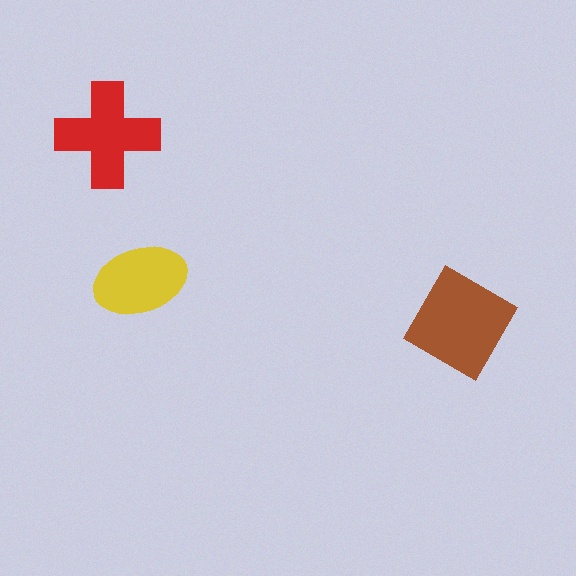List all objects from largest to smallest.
The brown diamond, the red cross, the yellow ellipse.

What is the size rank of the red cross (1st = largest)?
2nd.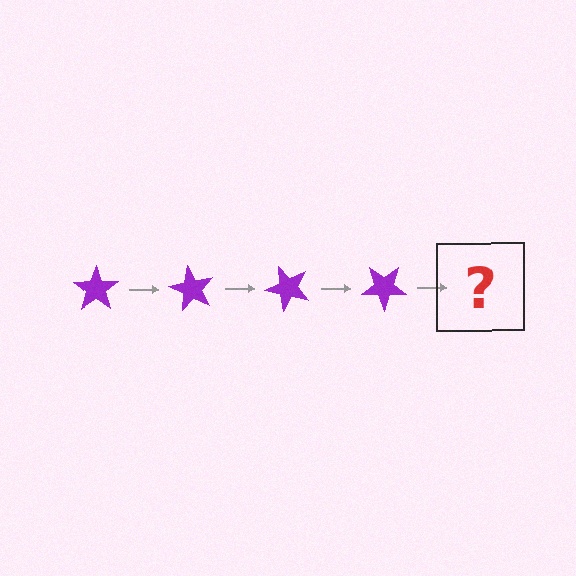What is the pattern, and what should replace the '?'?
The pattern is that the star rotates 60 degrees each step. The '?' should be a purple star rotated 240 degrees.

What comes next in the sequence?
The next element should be a purple star rotated 240 degrees.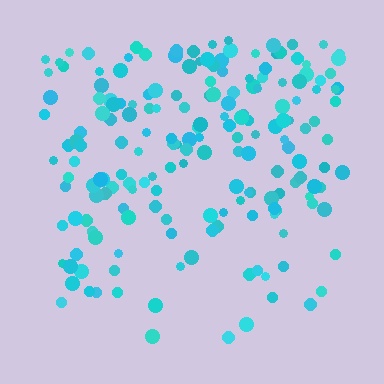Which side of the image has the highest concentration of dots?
The top.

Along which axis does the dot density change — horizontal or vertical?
Vertical.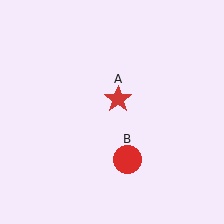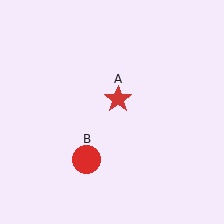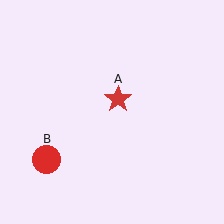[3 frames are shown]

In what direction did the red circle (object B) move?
The red circle (object B) moved left.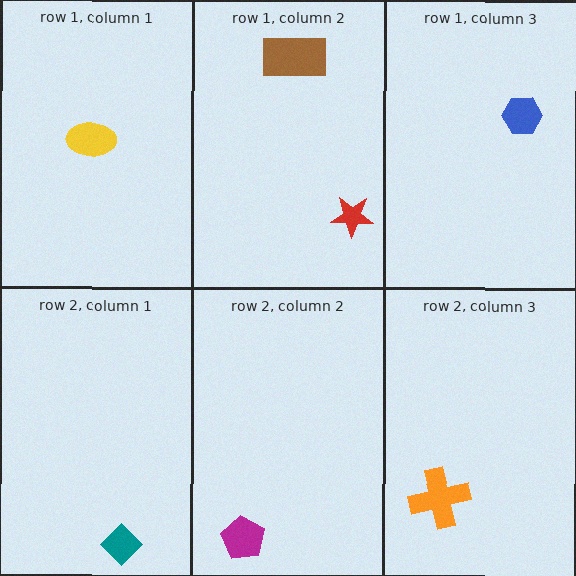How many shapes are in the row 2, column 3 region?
1.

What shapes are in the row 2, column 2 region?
The magenta pentagon.